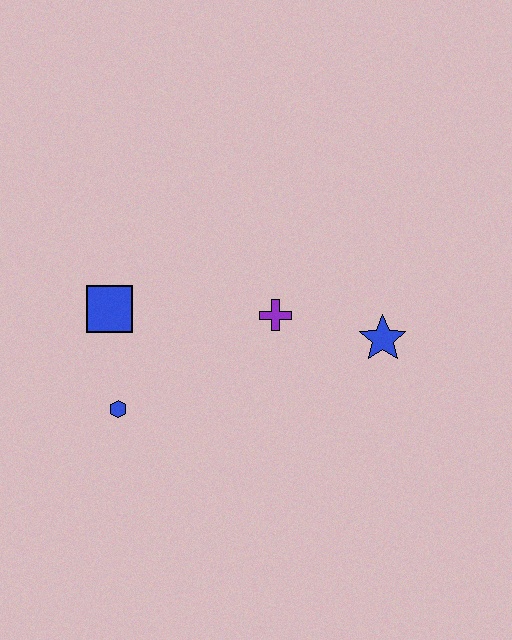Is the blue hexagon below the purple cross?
Yes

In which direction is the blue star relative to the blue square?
The blue star is to the right of the blue square.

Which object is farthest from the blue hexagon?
The blue star is farthest from the blue hexagon.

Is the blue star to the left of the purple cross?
No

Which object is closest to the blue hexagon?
The blue square is closest to the blue hexagon.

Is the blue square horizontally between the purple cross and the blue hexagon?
No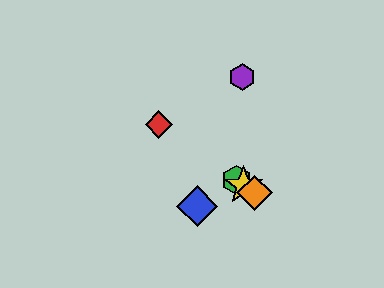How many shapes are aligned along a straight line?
4 shapes (the red diamond, the green hexagon, the yellow star, the orange diamond) are aligned along a straight line.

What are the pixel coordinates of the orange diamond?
The orange diamond is at (254, 193).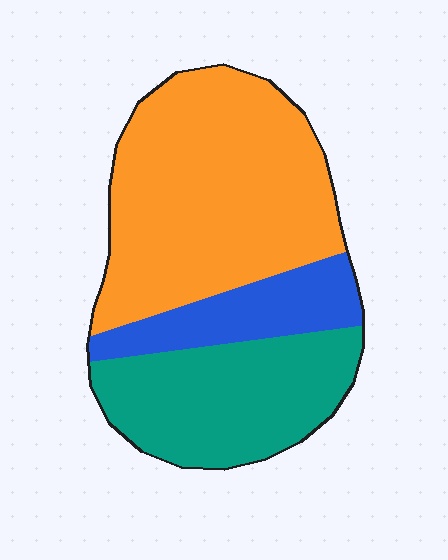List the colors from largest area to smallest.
From largest to smallest: orange, teal, blue.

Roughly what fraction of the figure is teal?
Teal takes up about one third (1/3) of the figure.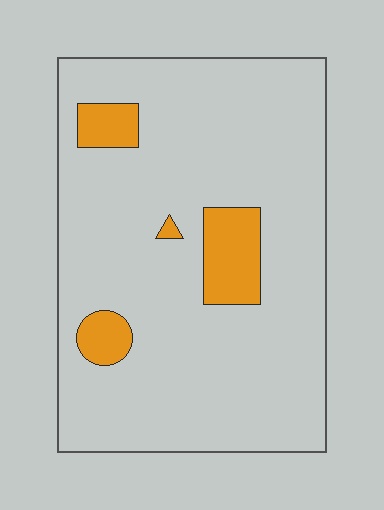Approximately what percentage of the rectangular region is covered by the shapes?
Approximately 10%.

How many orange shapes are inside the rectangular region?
4.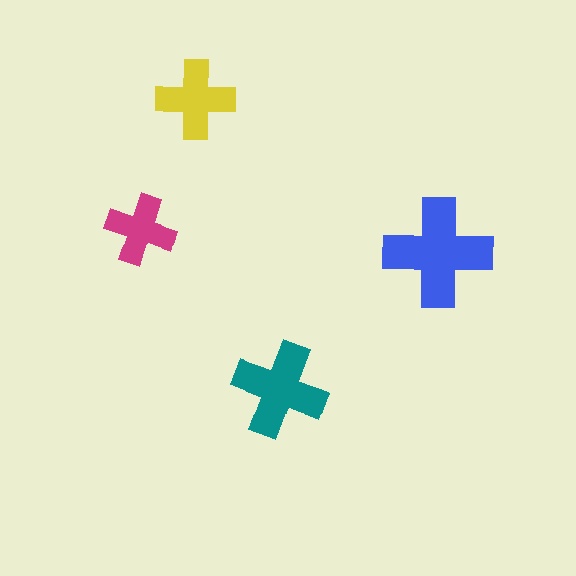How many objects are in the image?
There are 4 objects in the image.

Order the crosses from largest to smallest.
the blue one, the teal one, the yellow one, the magenta one.